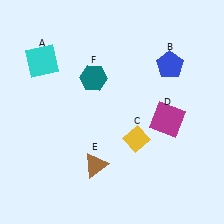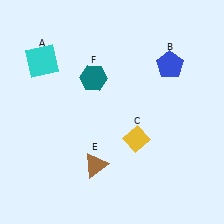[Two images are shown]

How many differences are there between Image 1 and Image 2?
There is 1 difference between the two images.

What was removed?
The magenta square (D) was removed in Image 2.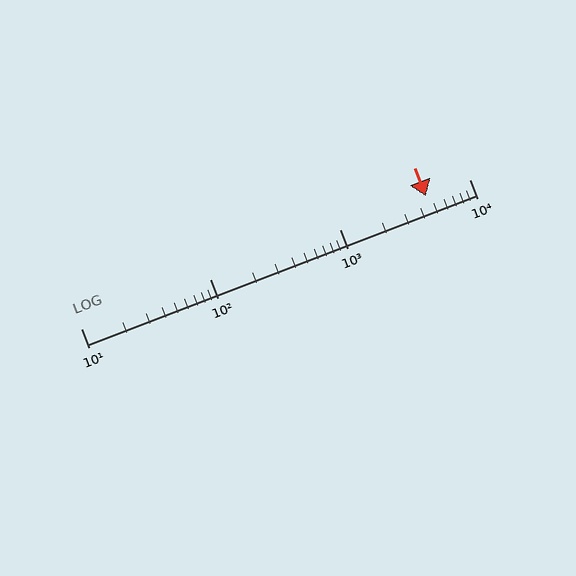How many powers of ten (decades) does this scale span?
The scale spans 3 decades, from 10 to 10000.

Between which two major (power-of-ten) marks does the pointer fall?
The pointer is between 1000 and 10000.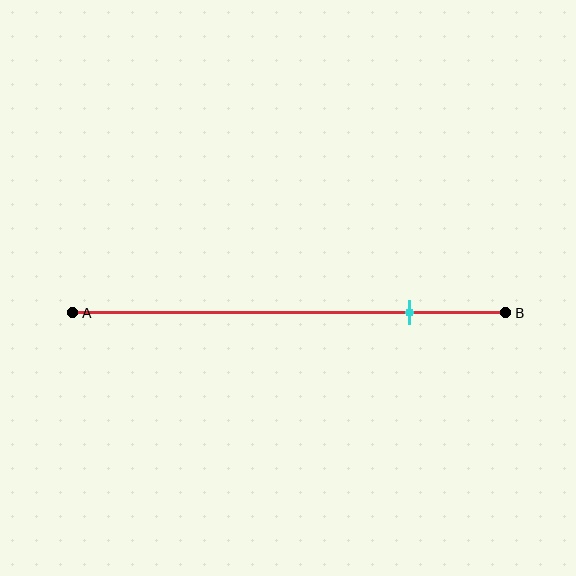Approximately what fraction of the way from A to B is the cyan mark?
The cyan mark is approximately 80% of the way from A to B.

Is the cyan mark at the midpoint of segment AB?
No, the mark is at about 80% from A, not at the 50% midpoint.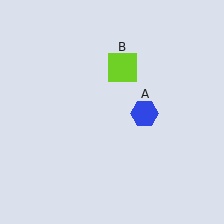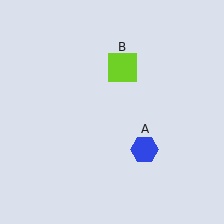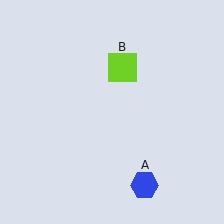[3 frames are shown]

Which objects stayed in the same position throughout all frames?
Lime square (object B) remained stationary.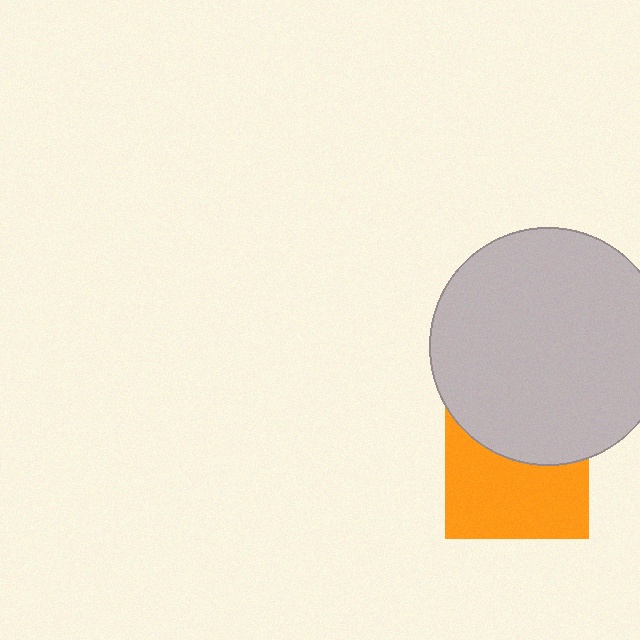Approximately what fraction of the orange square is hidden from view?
Roughly 40% of the orange square is hidden behind the light gray circle.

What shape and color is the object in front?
The object in front is a light gray circle.